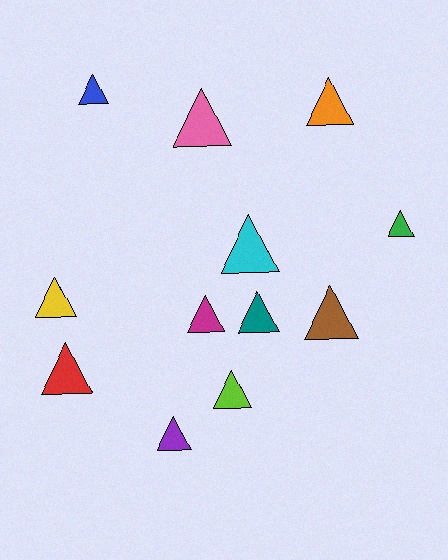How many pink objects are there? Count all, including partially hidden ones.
There is 1 pink object.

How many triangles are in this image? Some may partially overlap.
There are 12 triangles.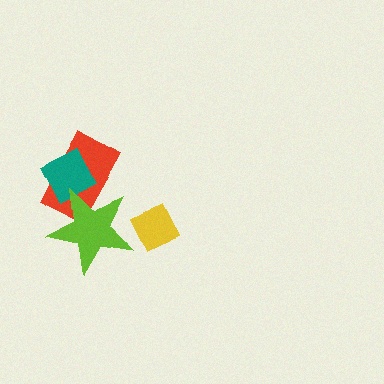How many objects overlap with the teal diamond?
2 objects overlap with the teal diamond.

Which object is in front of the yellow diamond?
The lime star is in front of the yellow diamond.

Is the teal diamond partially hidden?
Yes, it is partially covered by another shape.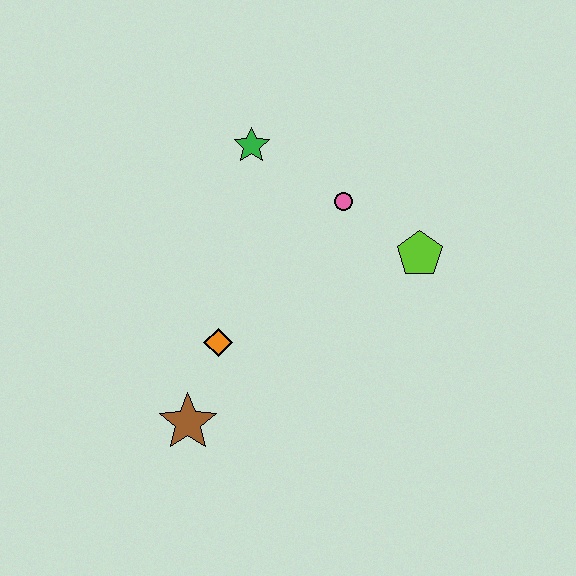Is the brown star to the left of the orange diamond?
Yes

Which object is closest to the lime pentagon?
The pink circle is closest to the lime pentagon.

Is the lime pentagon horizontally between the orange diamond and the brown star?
No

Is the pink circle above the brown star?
Yes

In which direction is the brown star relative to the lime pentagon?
The brown star is to the left of the lime pentagon.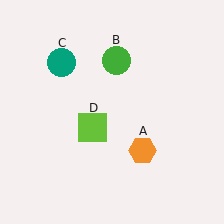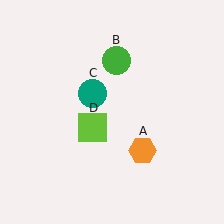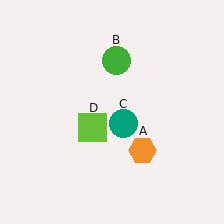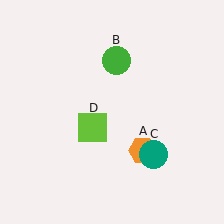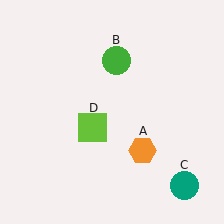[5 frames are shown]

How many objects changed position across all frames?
1 object changed position: teal circle (object C).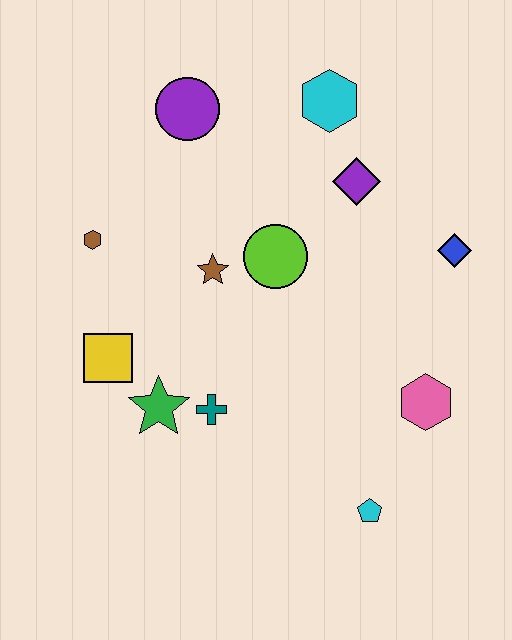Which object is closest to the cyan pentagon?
The pink hexagon is closest to the cyan pentagon.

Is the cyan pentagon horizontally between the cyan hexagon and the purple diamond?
No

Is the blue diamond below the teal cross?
No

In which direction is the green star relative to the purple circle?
The green star is below the purple circle.